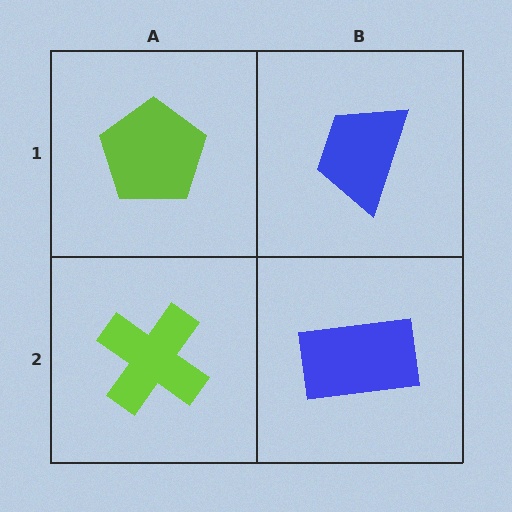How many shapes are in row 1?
2 shapes.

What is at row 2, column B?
A blue rectangle.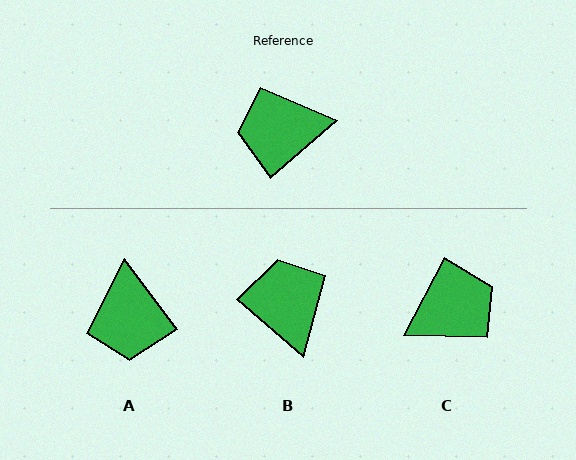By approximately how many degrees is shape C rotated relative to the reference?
Approximately 158 degrees clockwise.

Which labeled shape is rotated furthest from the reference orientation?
C, about 158 degrees away.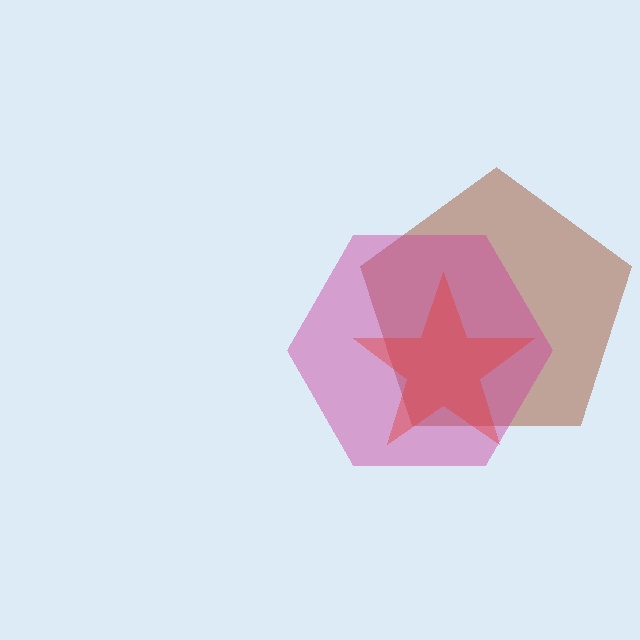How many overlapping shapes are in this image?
There are 3 overlapping shapes in the image.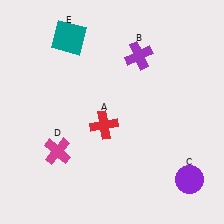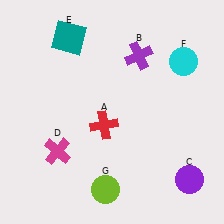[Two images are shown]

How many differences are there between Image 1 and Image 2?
There are 2 differences between the two images.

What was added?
A cyan circle (F), a lime circle (G) were added in Image 2.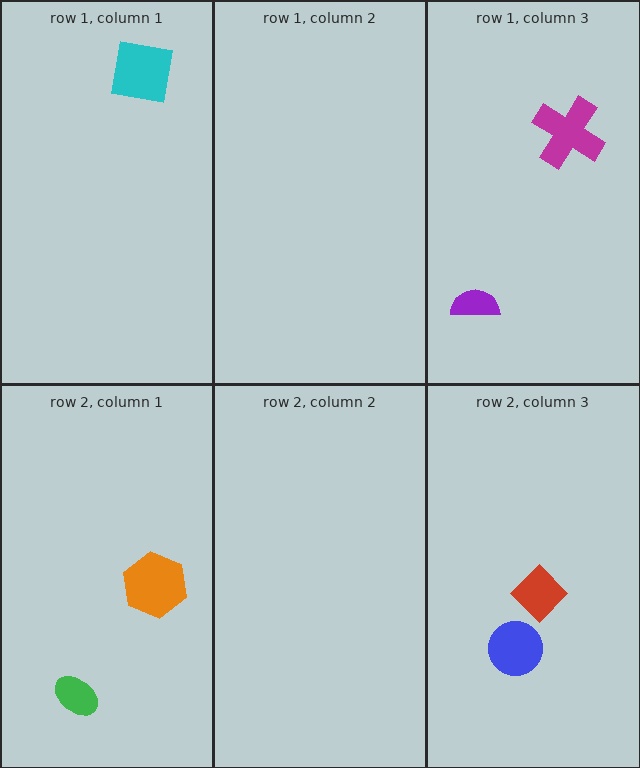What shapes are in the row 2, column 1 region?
The orange hexagon, the green ellipse.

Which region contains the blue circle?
The row 2, column 3 region.